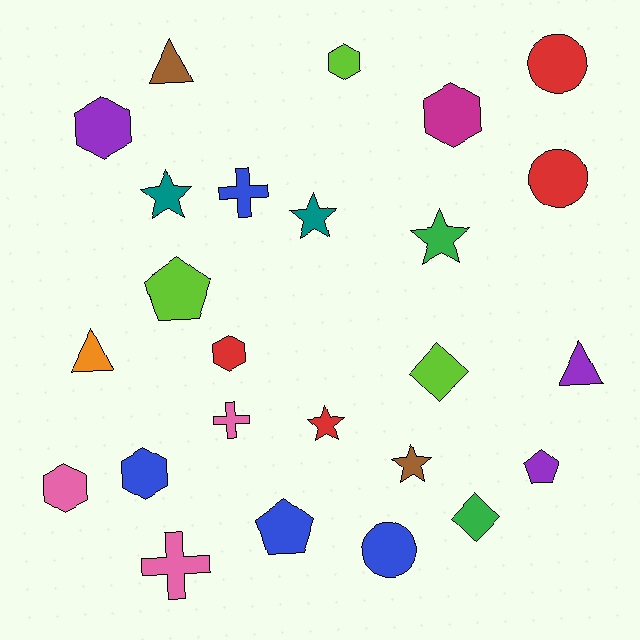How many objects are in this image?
There are 25 objects.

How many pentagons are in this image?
There are 3 pentagons.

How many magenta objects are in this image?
There is 1 magenta object.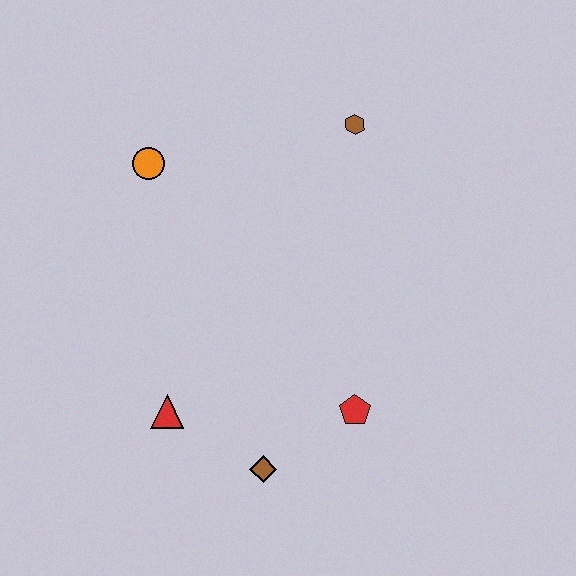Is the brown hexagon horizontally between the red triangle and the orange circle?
No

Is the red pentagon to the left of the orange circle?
No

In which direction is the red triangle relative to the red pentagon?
The red triangle is to the left of the red pentagon.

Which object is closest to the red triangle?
The brown diamond is closest to the red triangle.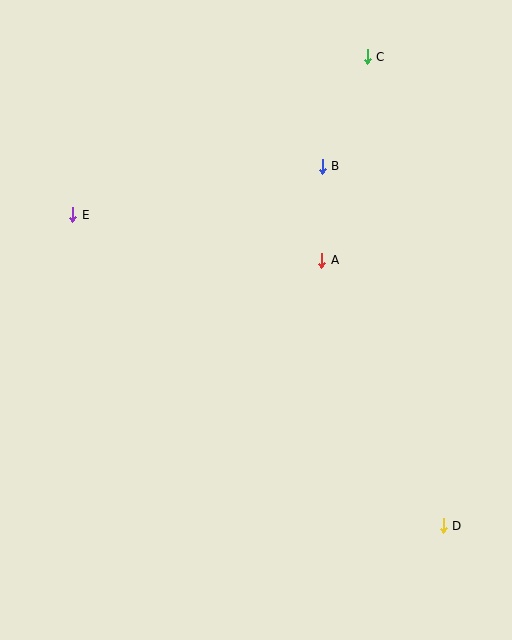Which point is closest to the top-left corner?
Point E is closest to the top-left corner.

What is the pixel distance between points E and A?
The distance between E and A is 253 pixels.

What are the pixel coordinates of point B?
Point B is at (322, 166).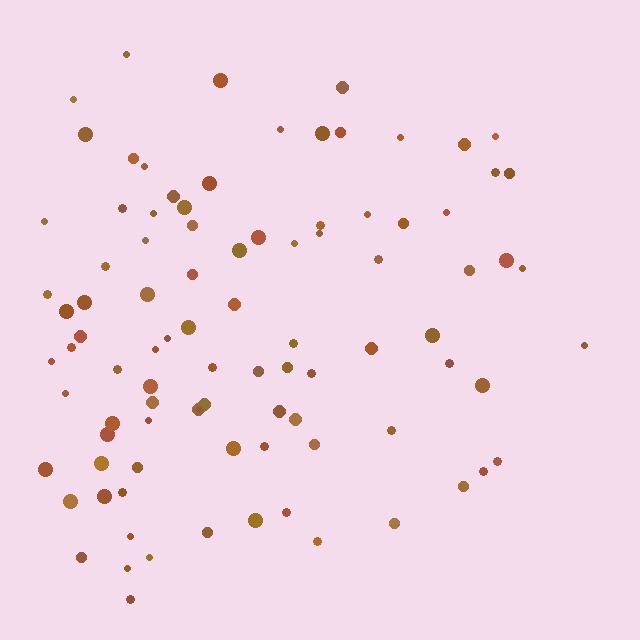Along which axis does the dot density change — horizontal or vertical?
Horizontal.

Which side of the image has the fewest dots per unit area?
The right.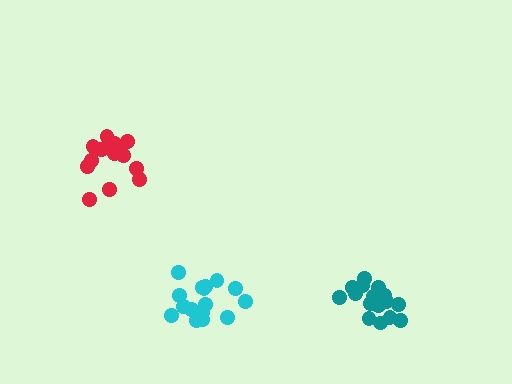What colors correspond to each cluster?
The clusters are colored: red, cyan, teal.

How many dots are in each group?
Group 1: 16 dots, Group 2: 16 dots, Group 3: 16 dots (48 total).